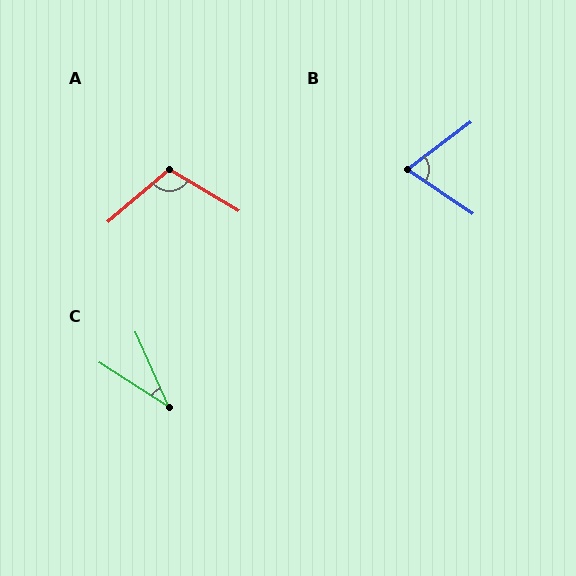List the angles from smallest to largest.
C (33°), B (70°), A (109°).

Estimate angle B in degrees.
Approximately 70 degrees.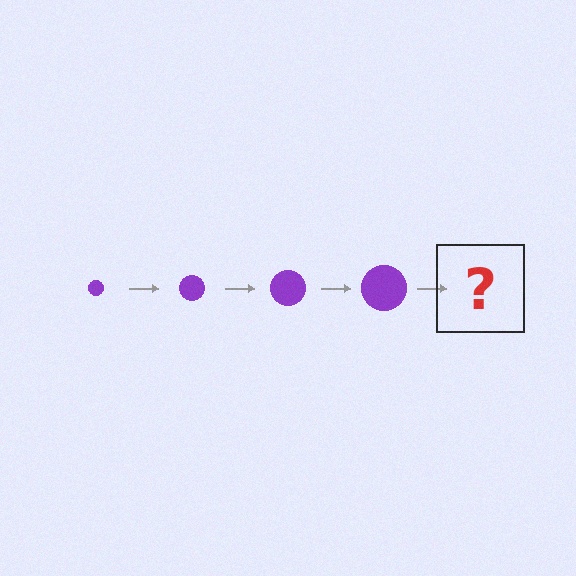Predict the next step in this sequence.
The next step is a purple circle, larger than the previous one.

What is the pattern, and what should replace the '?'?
The pattern is that the circle gets progressively larger each step. The '?' should be a purple circle, larger than the previous one.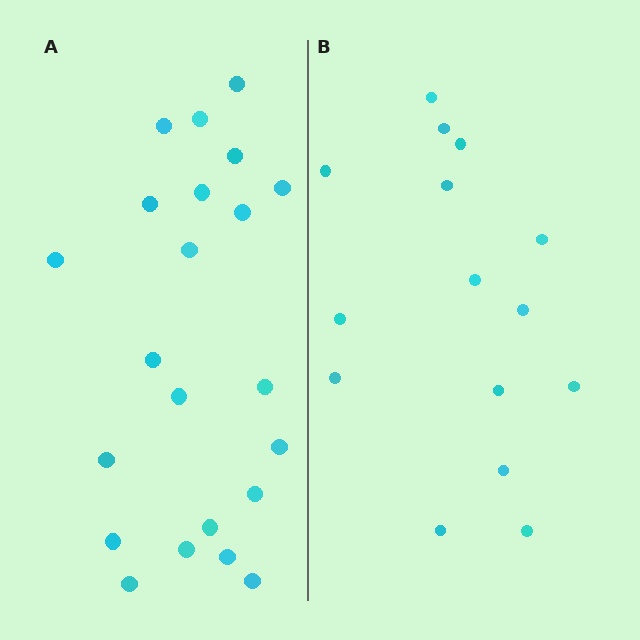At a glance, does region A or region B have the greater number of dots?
Region A (the left region) has more dots.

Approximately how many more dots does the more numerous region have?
Region A has roughly 8 or so more dots than region B.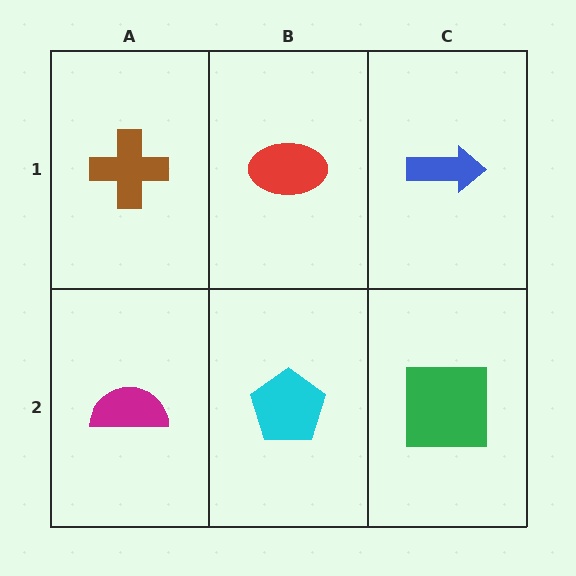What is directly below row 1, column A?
A magenta semicircle.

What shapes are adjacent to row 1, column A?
A magenta semicircle (row 2, column A), a red ellipse (row 1, column B).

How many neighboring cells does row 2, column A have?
2.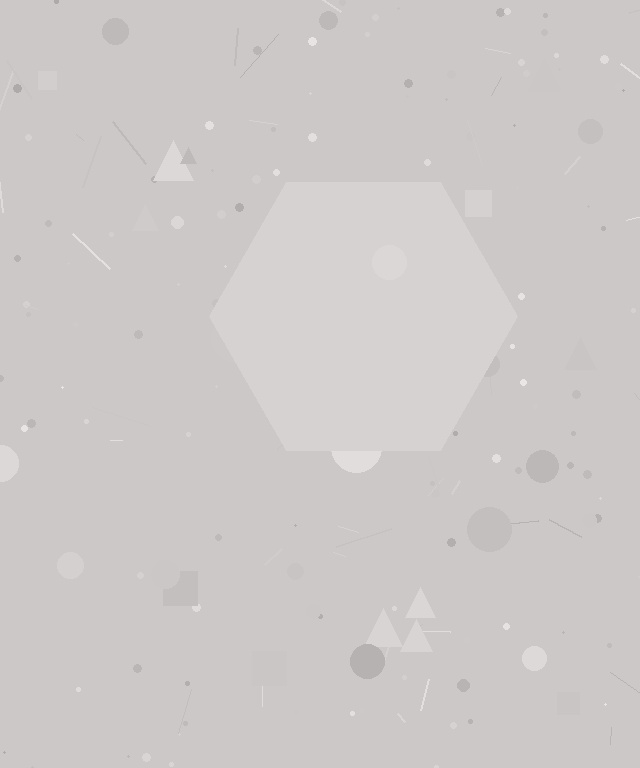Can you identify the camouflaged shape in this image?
The camouflaged shape is a hexagon.